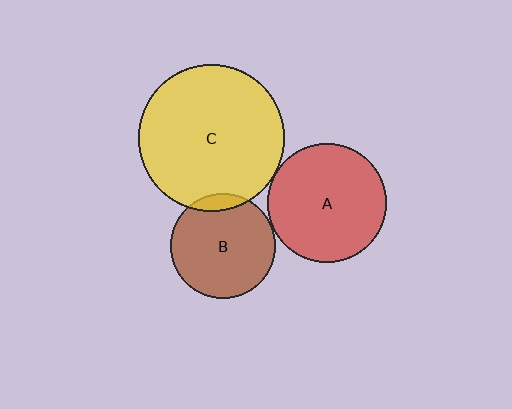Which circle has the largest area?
Circle C (yellow).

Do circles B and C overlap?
Yes.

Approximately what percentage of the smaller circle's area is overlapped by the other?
Approximately 10%.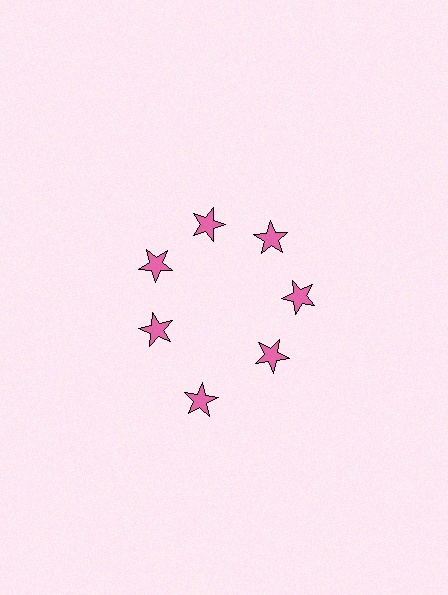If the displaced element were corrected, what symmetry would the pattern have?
It would have 7-fold rotational symmetry — the pattern would map onto itself every 51 degrees.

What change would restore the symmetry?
The symmetry would be restored by moving it inward, back onto the ring so that all 7 stars sit at equal angles and equal distance from the center.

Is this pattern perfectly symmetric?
No. The 7 pink stars are arranged in a ring, but one element near the 6 o'clock position is pushed outward from the center, breaking the 7-fold rotational symmetry.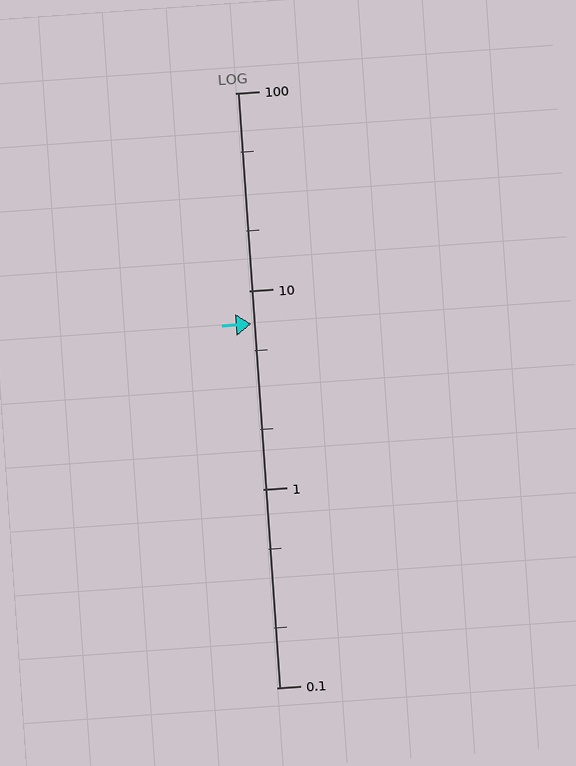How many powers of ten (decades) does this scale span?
The scale spans 3 decades, from 0.1 to 100.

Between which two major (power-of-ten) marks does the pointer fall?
The pointer is between 1 and 10.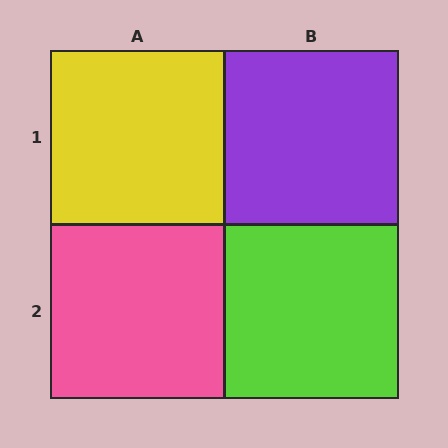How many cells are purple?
1 cell is purple.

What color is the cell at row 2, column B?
Lime.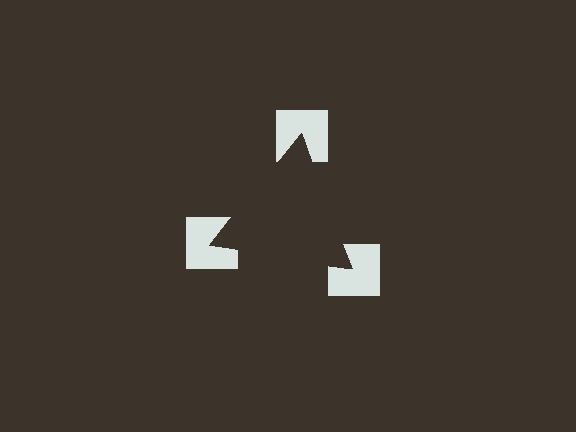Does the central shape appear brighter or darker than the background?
It typically appears slightly darker than the background, even though no actual brightness change is drawn.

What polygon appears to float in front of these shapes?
An illusory triangle — its edges are inferred from the aligned wedge cuts in the notched squares, not physically drawn.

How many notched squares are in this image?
There are 3 — one at each vertex of the illusory triangle.